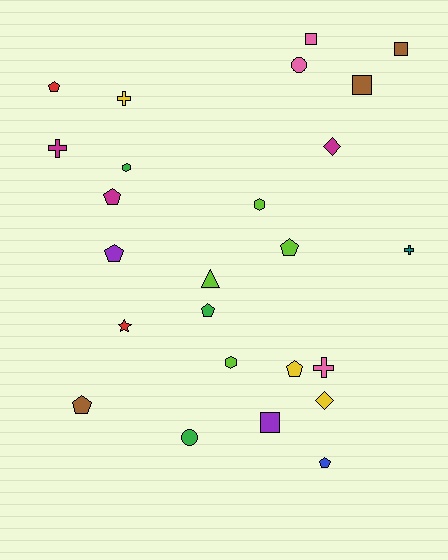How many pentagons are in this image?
There are 8 pentagons.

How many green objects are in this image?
There are 3 green objects.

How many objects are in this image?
There are 25 objects.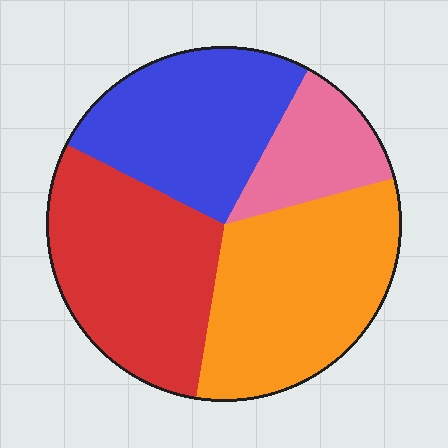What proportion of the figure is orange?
Orange takes up about one third (1/3) of the figure.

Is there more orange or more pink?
Orange.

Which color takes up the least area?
Pink, at roughly 15%.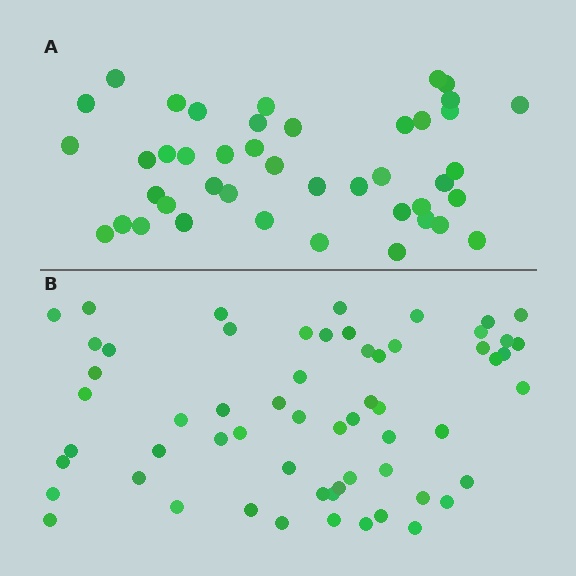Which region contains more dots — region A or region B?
Region B (the bottom region) has more dots.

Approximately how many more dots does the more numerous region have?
Region B has approximately 15 more dots than region A.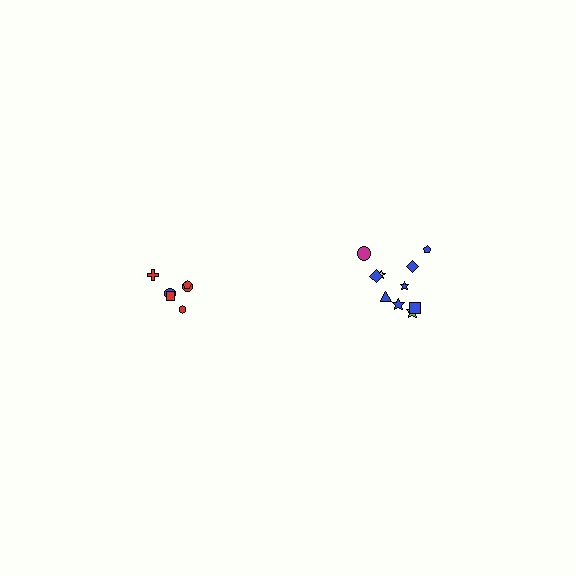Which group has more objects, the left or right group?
The right group.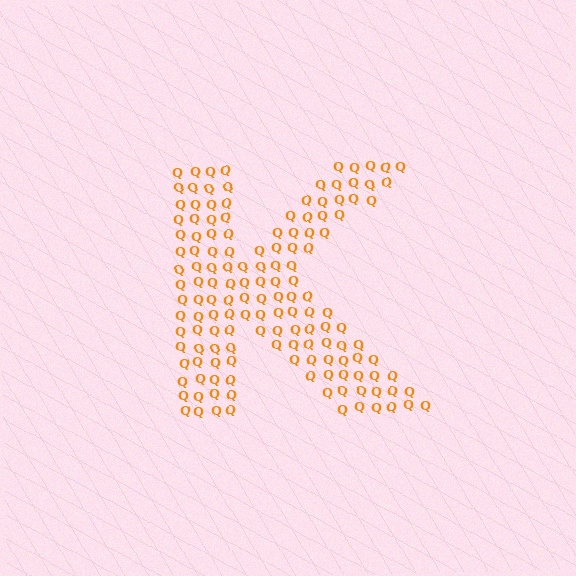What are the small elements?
The small elements are letter Q's.